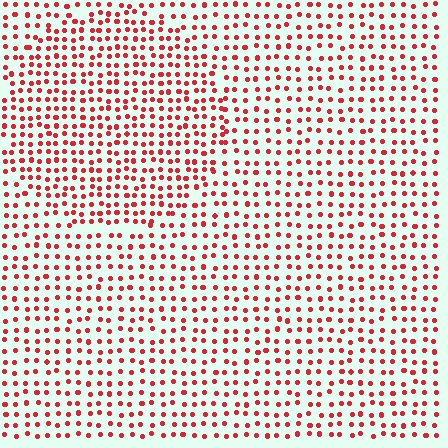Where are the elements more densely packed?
The elements are more densely packed inside the circle boundary.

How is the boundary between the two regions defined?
The boundary is defined by a change in element density (approximately 1.5x ratio). All elements are the same color, size, and shape.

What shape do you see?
I see a circle.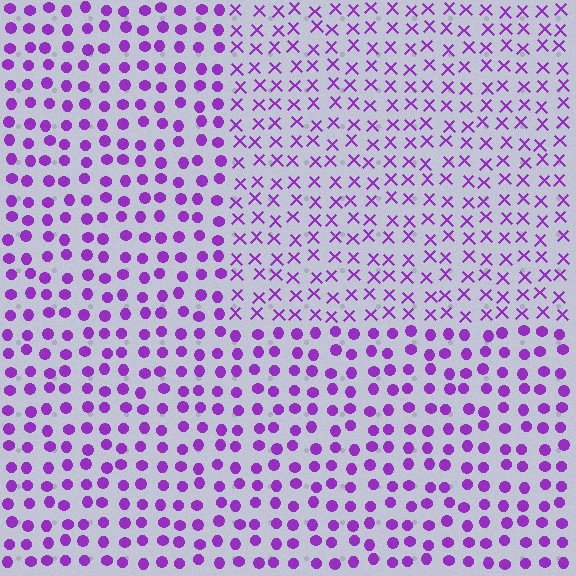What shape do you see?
I see a rectangle.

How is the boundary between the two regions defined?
The boundary is defined by a change in element shape: X marks inside vs. circles outside. All elements share the same color and spacing.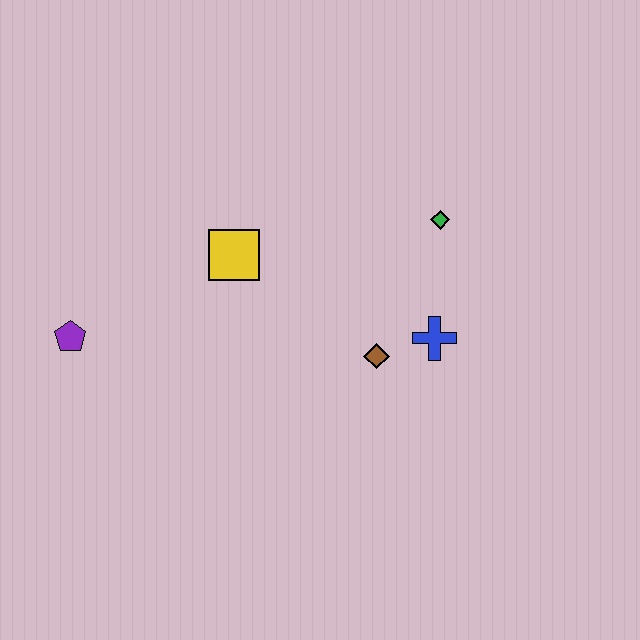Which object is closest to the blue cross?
The brown diamond is closest to the blue cross.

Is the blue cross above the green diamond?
No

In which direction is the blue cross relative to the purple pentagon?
The blue cross is to the right of the purple pentagon.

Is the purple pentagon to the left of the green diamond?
Yes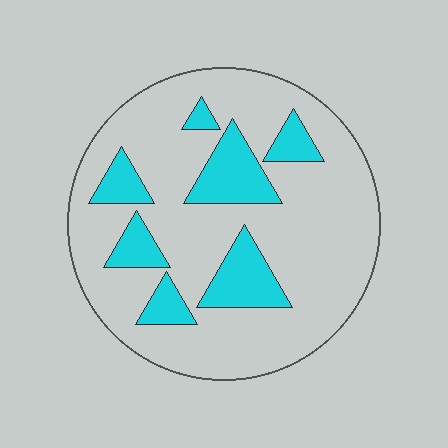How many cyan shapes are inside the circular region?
7.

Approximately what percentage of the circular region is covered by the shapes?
Approximately 20%.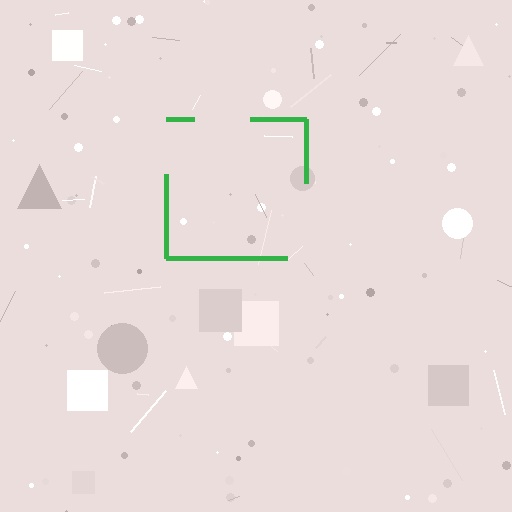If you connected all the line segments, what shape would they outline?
They would outline a square.